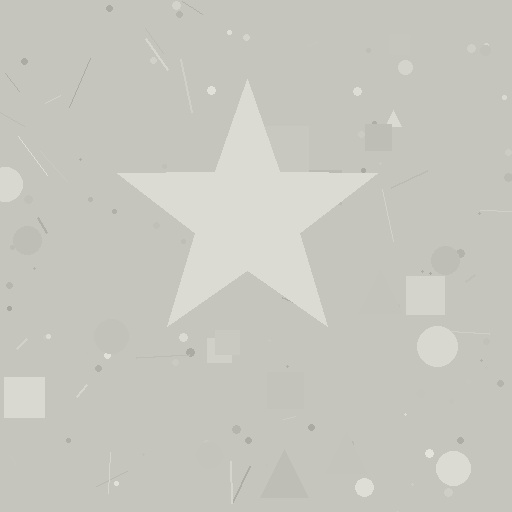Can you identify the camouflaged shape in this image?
The camouflaged shape is a star.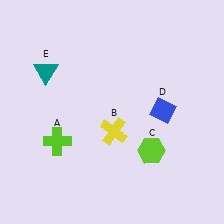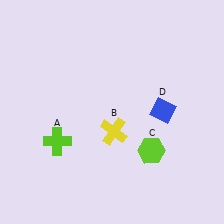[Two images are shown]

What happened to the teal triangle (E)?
The teal triangle (E) was removed in Image 2. It was in the top-left area of Image 1.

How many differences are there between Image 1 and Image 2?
There is 1 difference between the two images.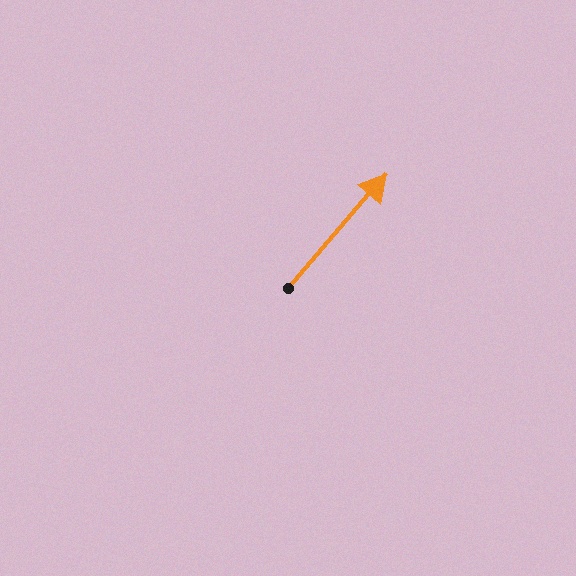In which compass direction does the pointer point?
Northeast.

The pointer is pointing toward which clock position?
Roughly 1 o'clock.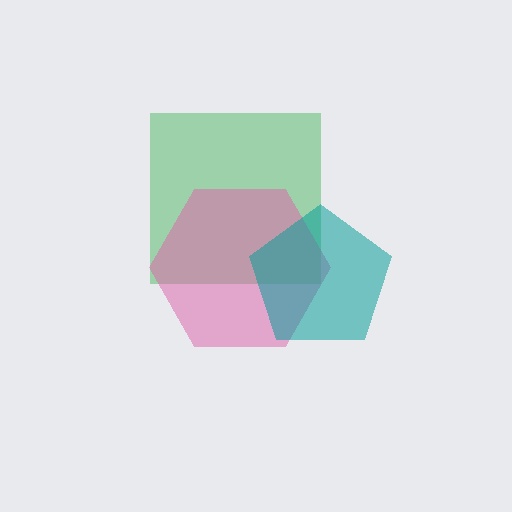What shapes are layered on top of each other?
The layered shapes are: a green square, a pink hexagon, a teal pentagon.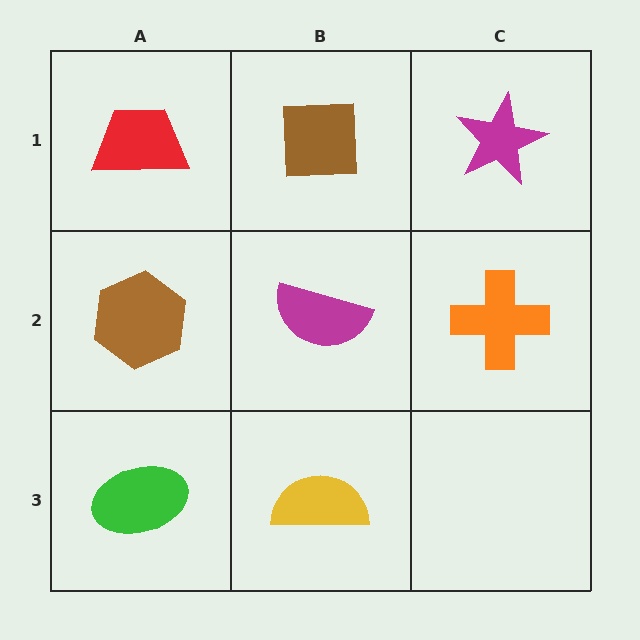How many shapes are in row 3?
2 shapes.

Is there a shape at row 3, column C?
No, that cell is empty.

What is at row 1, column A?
A red trapezoid.